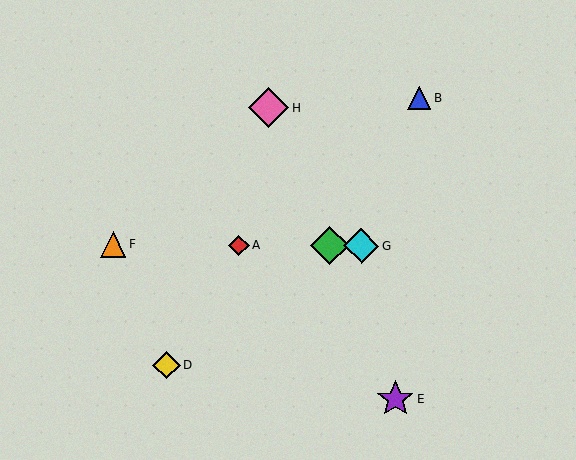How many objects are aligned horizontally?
4 objects (A, C, F, G) are aligned horizontally.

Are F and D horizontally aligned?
No, F is at y≈244 and D is at y≈365.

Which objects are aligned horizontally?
Objects A, C, F, G are aligned horizontally.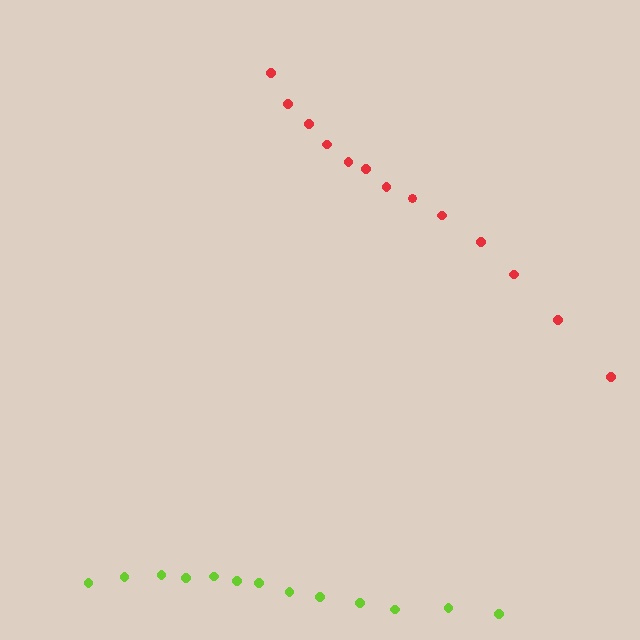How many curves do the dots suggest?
There are 2 distinct paths.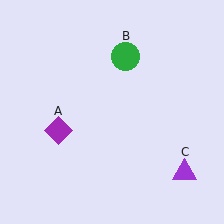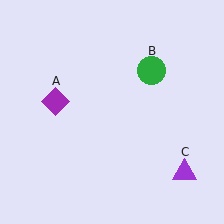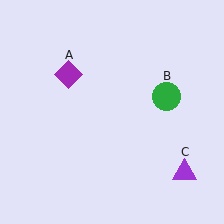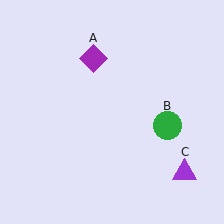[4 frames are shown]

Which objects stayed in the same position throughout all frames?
Purple triangle (object C) remained stationary.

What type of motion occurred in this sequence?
The purple diamond (object A), green circle (object B) rotated clockwise around the center of the scene.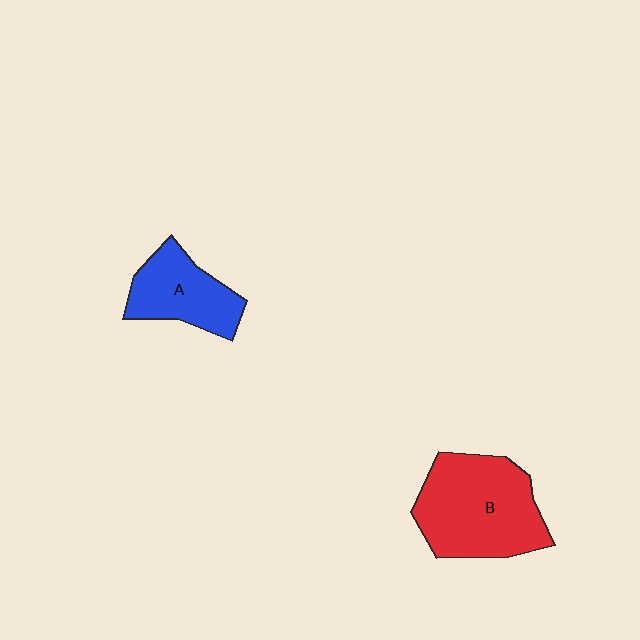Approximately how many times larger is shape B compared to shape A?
Approximately 1.7 times.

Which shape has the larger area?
Shape B (red).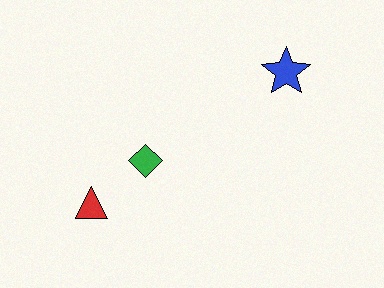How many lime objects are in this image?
There are no lime objects.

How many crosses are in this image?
There are no crosses.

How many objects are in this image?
There are 3 objects.